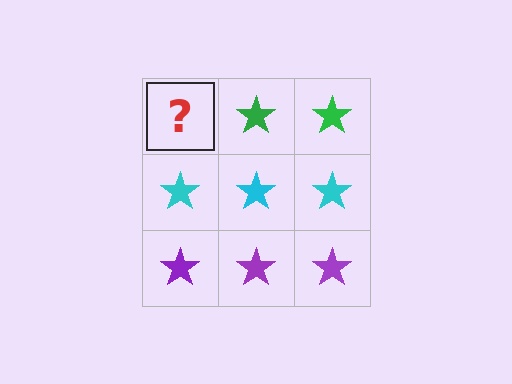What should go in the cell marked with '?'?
The missing cell should contain a green star.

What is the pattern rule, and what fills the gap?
The rule is that each row has a consistent color. The gap should be filled with a green star.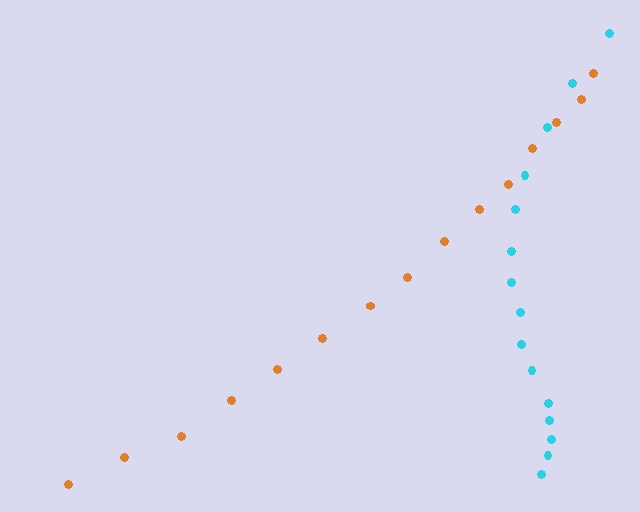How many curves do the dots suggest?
There are 2 distinct paths.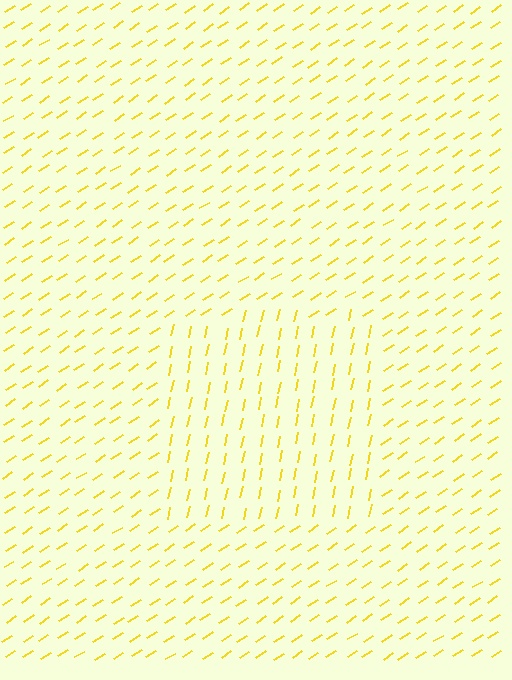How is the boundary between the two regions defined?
The boundary is defined purely by a change in line orientation (approximately 45 degrees difference). All lines are the same color and thickness.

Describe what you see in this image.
The image is filled with small yellow line segments. A rectangle region in the image has lines oriented differently from the surrounding lines, creating a visible texture boundary.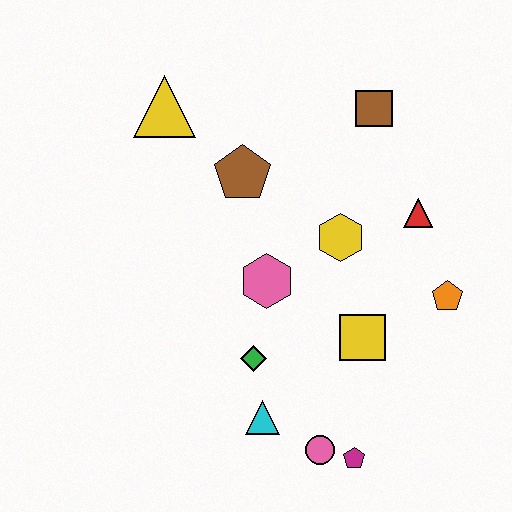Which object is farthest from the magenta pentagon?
The yellow triangle is farthest from the magenta pentagon.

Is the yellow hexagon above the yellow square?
Yes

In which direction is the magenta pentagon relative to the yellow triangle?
The magenta pentagon is below the yellow triangle.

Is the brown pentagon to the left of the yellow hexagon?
Yes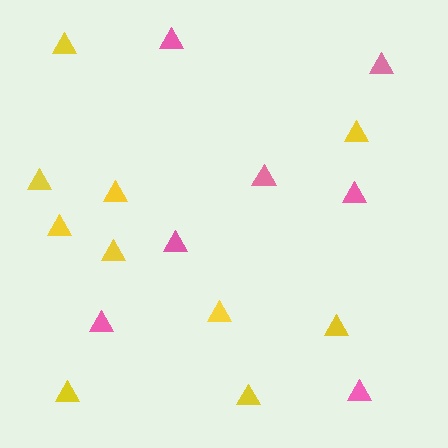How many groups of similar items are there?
There are 2 groups: one group of yellow triangles (10) and one group of pink triangles (7).